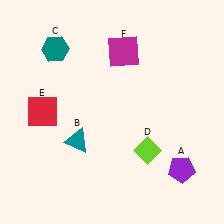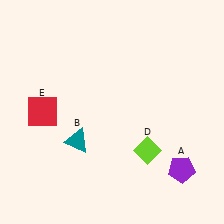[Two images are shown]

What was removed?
The magenta square (F), the teal hexagon (C) were removed in Image 2.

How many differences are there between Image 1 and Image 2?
There are 2 differences between the two images.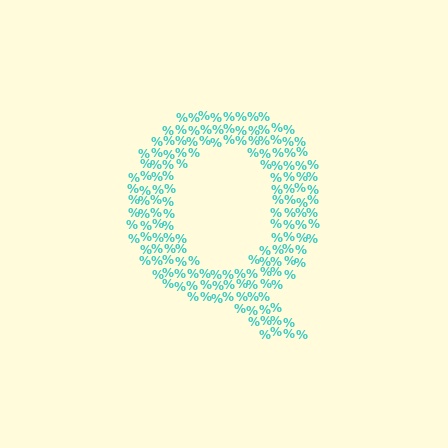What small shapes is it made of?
It is made of small percent signs.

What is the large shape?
The large shape is the letter Q.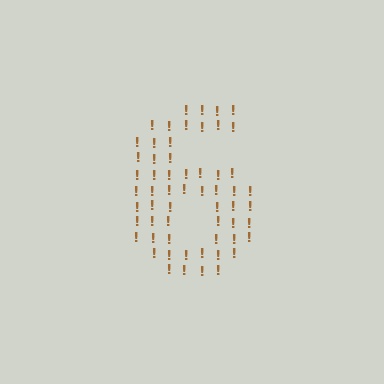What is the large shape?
The large shape is the digit 6.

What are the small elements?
The small elements are exclamation marks.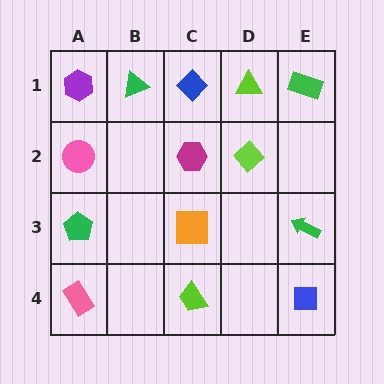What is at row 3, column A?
A green pentagon.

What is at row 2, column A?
A pink circle.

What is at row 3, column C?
An orange square.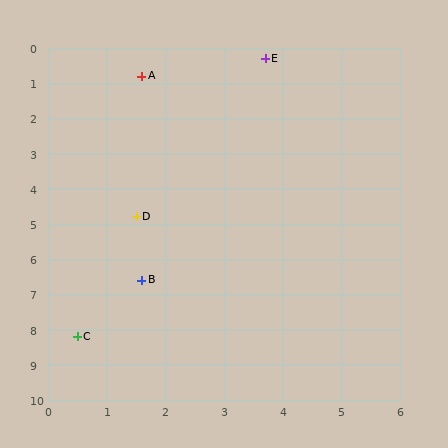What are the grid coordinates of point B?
Point B is at approximately (1.6, 6.6).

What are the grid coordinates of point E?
Point E is at approximately (3.7, 0.3).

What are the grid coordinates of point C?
Point C is at approximately (0.5, 8.2).